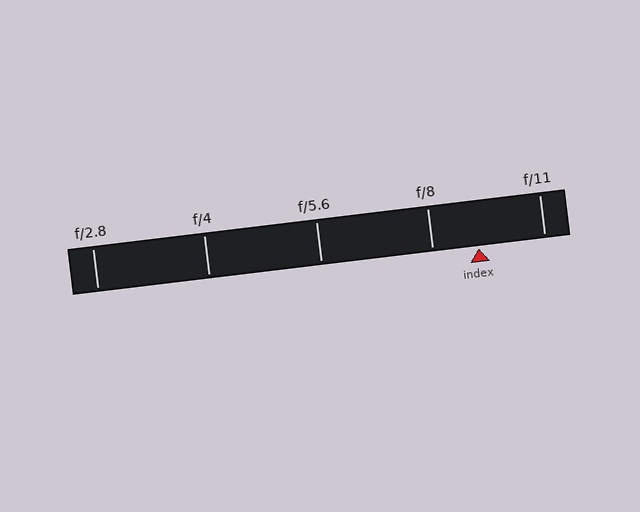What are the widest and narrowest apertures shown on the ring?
The widest aperture shown is f/2.8 and the narrowest is f/11.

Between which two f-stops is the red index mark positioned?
The index mark is between f/8 and f/11.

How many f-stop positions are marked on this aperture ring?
There are 5 f-stop positions marked.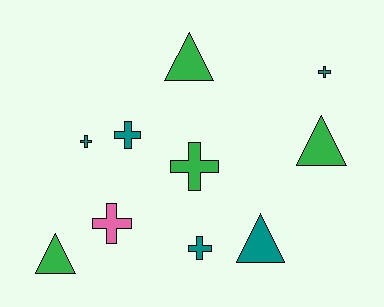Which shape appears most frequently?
Cross, with 6 objects.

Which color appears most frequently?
Teal, with 5 objects.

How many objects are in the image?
There are 10 objects.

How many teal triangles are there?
There is 1 teal triangle.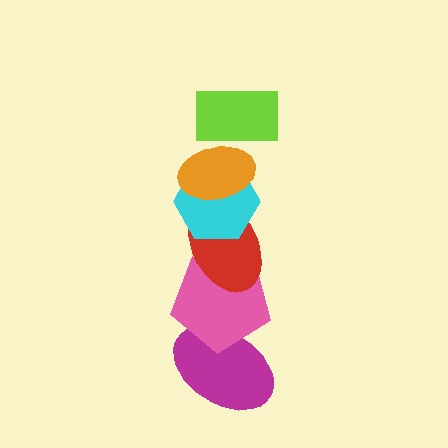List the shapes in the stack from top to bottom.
From top to bottom: the lime rectangle, the orange ellipse, the cyan hexagon, the red ellipse, the pink pentagon, the magenta ellipse.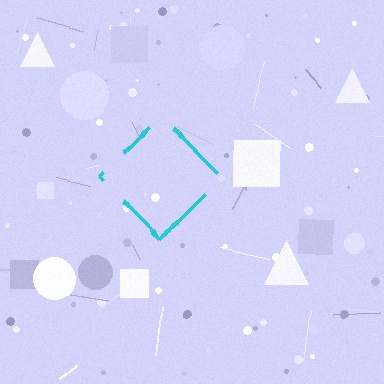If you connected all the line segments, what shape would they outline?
They would outline a diamond.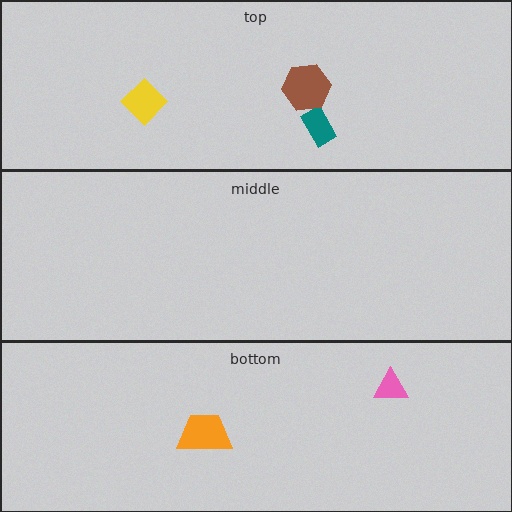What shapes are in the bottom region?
The pink triangle, the orange trapezoid.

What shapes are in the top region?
The teal rectangle, the brown hexagon, the yellow diamond.